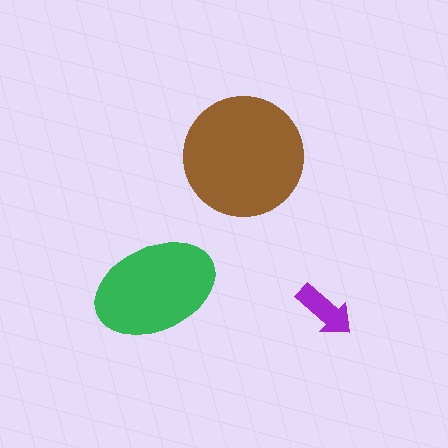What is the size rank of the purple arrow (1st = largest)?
3rd.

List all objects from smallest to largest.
The purple arrow, the green ellipse, the brown circle.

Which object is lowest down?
The purple arrow is bottommost.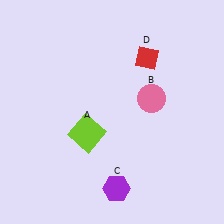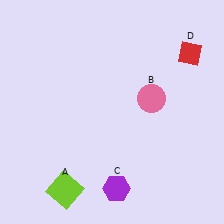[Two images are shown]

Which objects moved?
The objects that moved are: the lime square (A), the red diamond (D).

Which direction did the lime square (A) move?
The lime square (A) moved down.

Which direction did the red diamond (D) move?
The red diamond (D) moved right.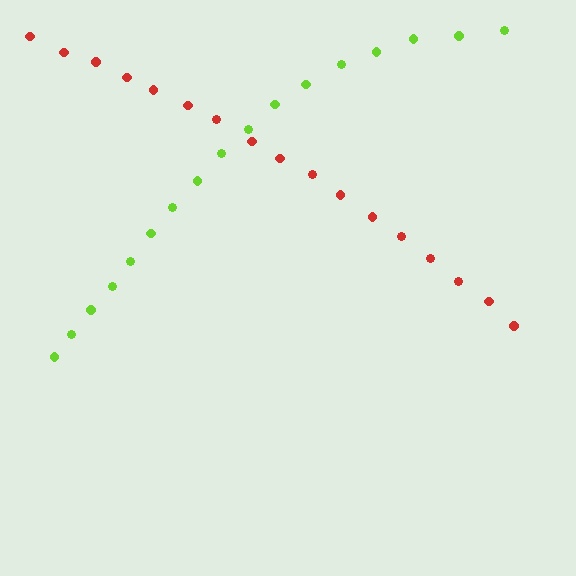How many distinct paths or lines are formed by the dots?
There are 2 distinct paths.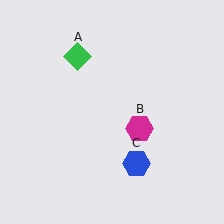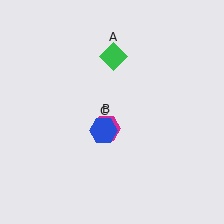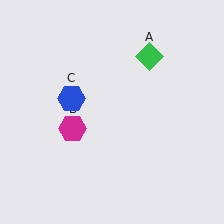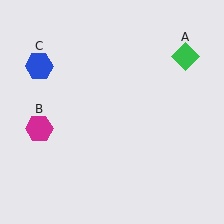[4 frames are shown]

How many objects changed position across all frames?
3 objects changed position: green diamond (object A), magenta hexagon (object B), blue hexagon (object C).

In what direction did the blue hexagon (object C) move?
The blue hexagon (object C) moved up and to the left.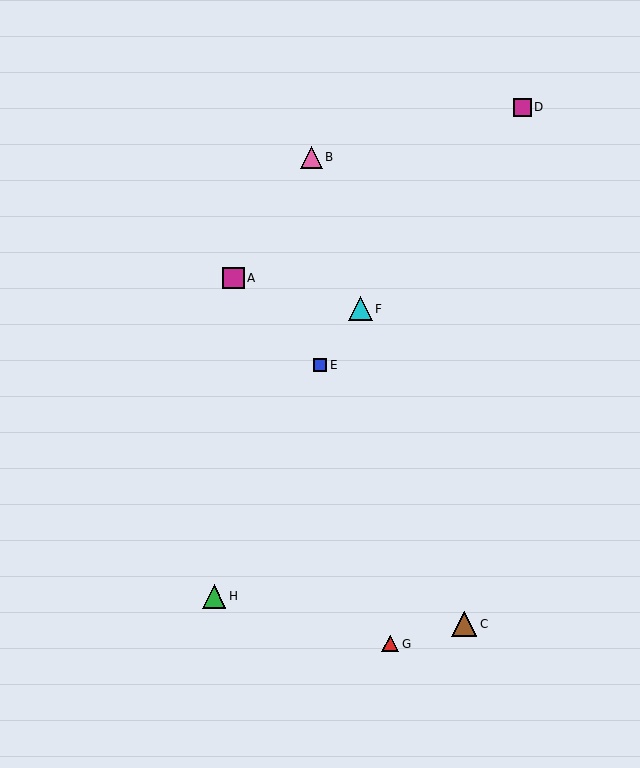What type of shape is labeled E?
Shape E is a blue square.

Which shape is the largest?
The brown triangle (labeled C) is the largest.